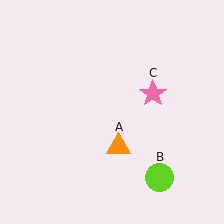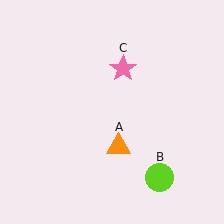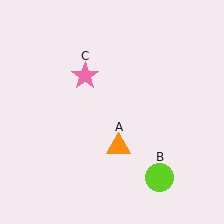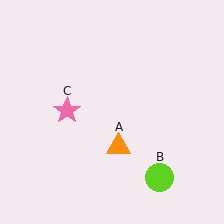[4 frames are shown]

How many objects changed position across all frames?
1 object changed position: pink star (object C).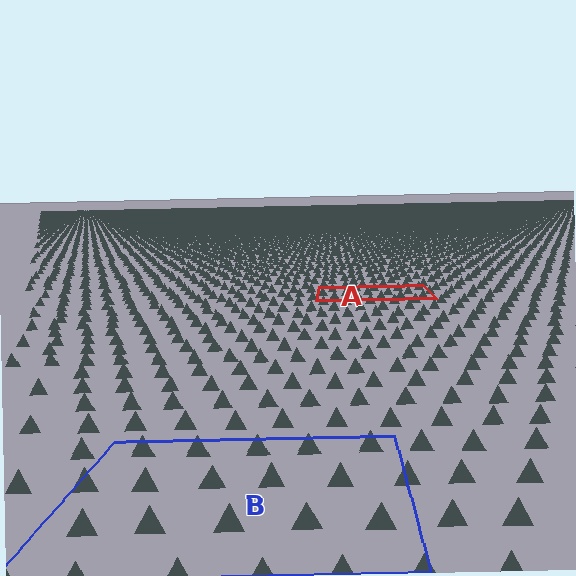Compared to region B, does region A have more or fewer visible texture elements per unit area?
Region A has more texture elements per unit area — they are packed more densely because it is farther away.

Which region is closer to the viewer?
Region B is closer. The texture elements there are larger and more spread out.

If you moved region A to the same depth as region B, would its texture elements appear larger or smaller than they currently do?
They would appear larger. At a closer depth, the same texture elements are projected at a bigger on-screen size.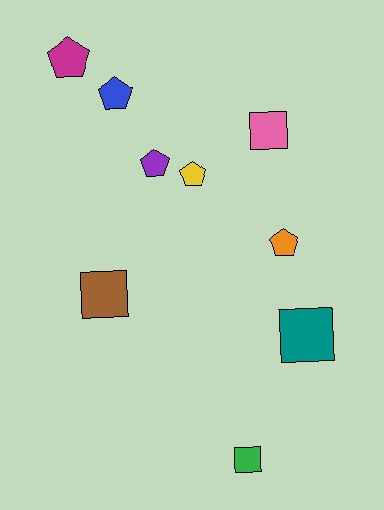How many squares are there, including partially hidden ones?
There are 4 squares.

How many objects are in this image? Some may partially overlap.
There are 9 objects.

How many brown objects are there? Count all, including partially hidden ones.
There is 1 brown object.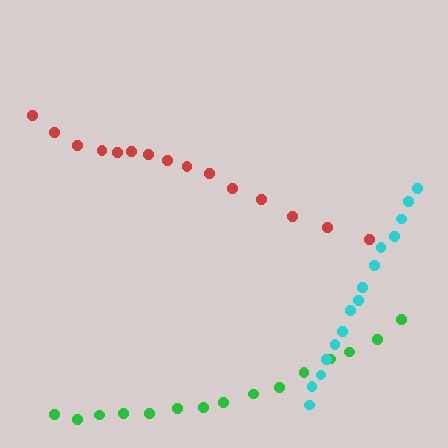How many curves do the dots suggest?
There are 3 distinct paths.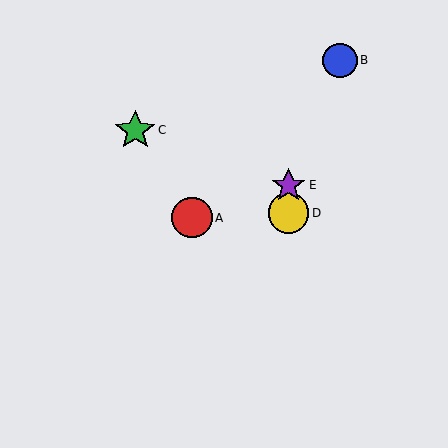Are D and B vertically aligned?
No, D is at x≈289 and B is at x≈340.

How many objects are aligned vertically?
2 objects (D, E) are aligned vertically.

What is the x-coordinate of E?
Object E is at x≈289.